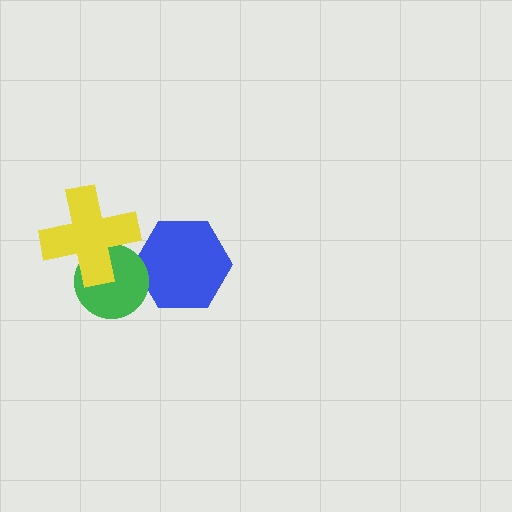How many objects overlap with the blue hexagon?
1 object overlaps with the blue hexagon.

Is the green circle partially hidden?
Yes, it is partially covered by another shape.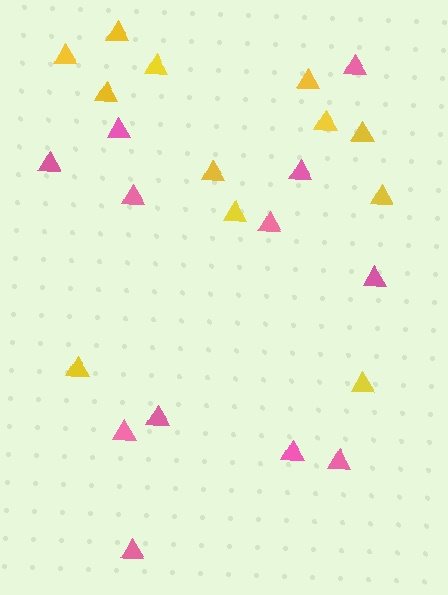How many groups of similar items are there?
There are 2 groups: one group of pink triangles (12) and one group of yellow triangles (12).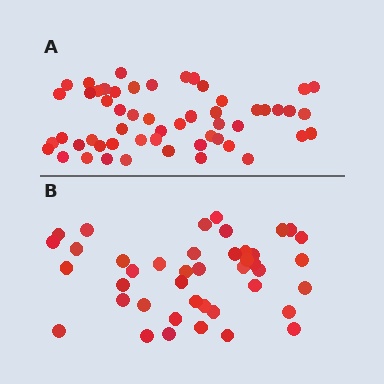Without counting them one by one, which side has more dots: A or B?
Region A (the top region) has more dots.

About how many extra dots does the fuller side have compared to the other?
Region A has roughly 12 or so more dots than region B.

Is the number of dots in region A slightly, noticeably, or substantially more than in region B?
Region A has noticeably more, but not dramatically so. The ratio is roughly 1.3 to 1.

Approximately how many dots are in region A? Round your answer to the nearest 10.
About 50 dots. (The exact count is 54, which rounds to 50.)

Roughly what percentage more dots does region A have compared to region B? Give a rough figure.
About 30% more.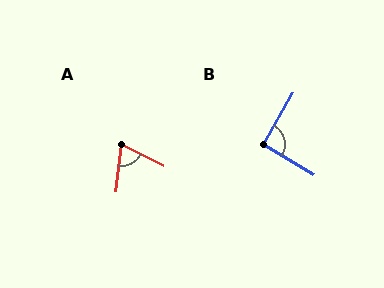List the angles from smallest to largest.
A (70°), B (92°).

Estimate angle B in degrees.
Approximately 92 degrees.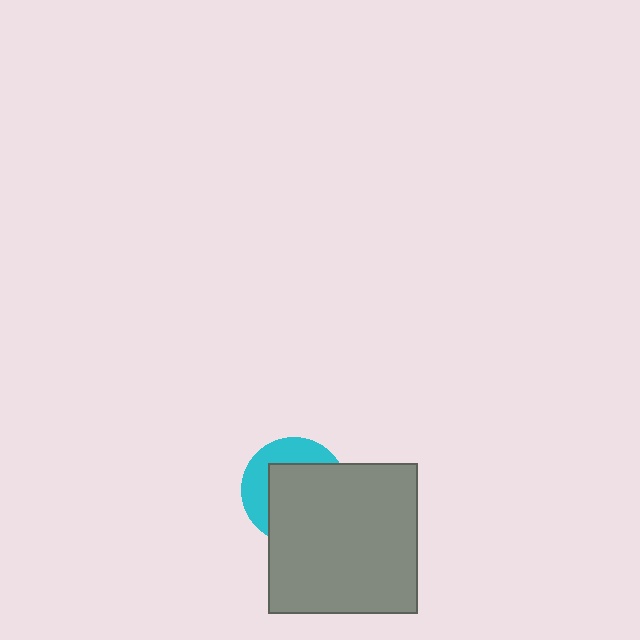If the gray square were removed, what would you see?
You would see the complete cyan circle.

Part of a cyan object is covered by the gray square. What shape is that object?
It is a circle.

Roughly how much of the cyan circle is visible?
A small part of it is visible (roughly 36%).